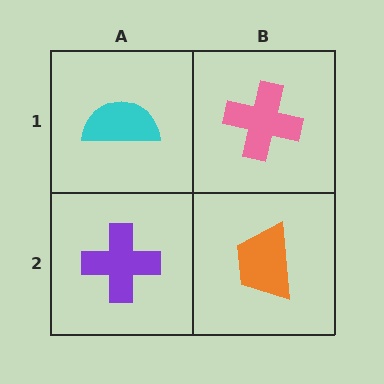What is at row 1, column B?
A pink cross.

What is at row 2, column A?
A purple cross.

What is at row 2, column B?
An orange trapezoid.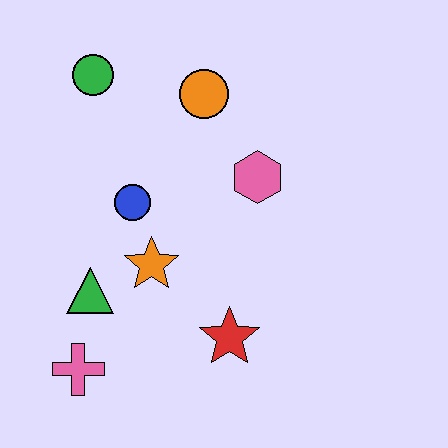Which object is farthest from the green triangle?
The orange circle is farthest from the green triangle.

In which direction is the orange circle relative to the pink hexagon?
The orange circle is above the pink hexagon.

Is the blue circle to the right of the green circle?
Yes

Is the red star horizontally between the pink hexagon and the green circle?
Yes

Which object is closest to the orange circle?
The pink hexagon is closest to the orange circle.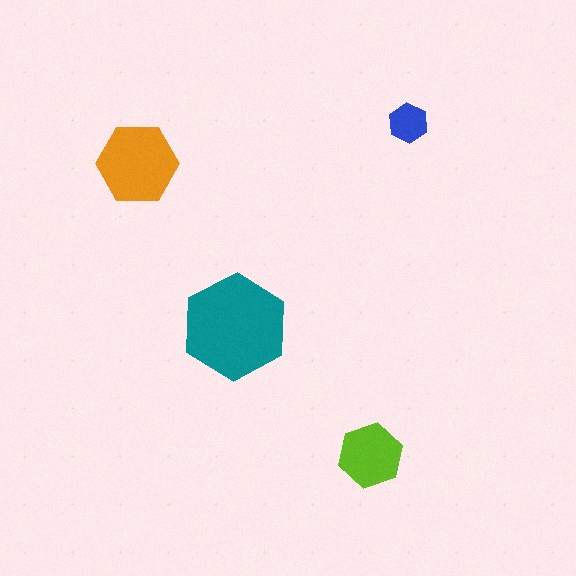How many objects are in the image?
There are 4 objects in the image.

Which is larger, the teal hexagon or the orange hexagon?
The teal one.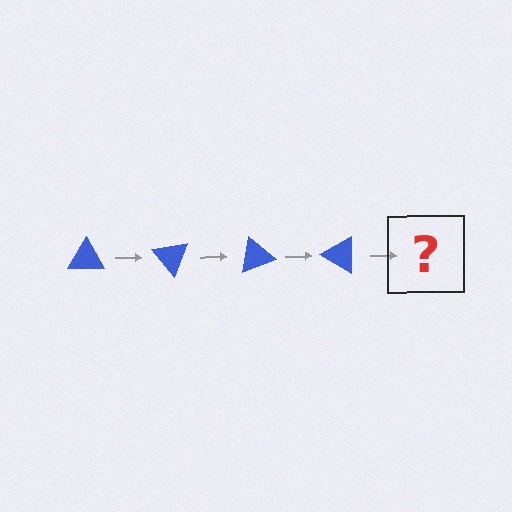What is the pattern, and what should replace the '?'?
The pattern is that the triangle rotates 50 degrees each step. The '?' should be a blue triangle rotated 200 degrees.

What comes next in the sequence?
The next element should be a blue triangle rotated 200 degrees.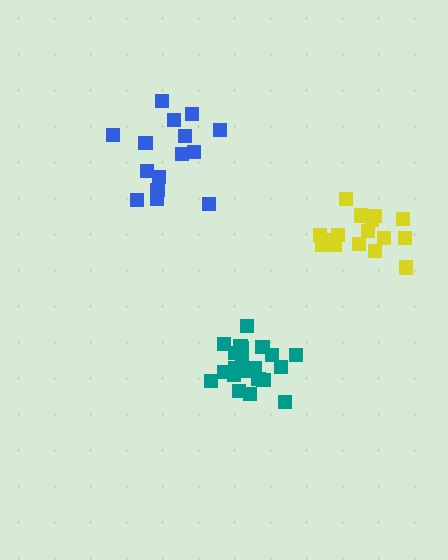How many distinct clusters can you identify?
There are 3 distinct clusters.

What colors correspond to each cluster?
The clusters are colored: yellow, teal, blue.